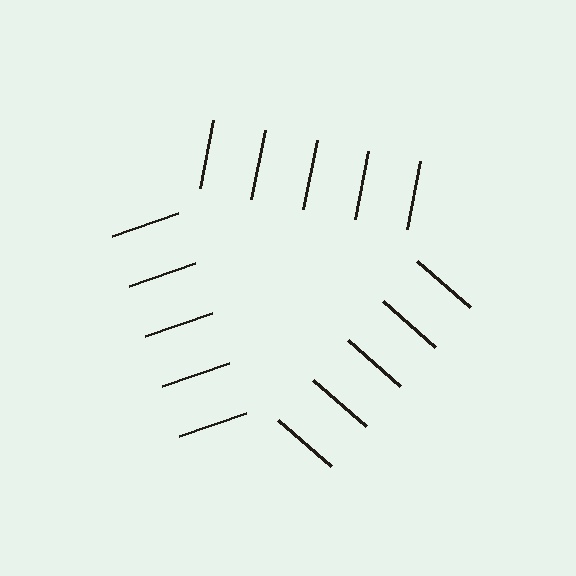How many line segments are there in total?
15 — 5 along each of the 3 edges.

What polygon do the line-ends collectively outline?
An illusory triangle — the line segments terminate on its edges but no continuous stroke is drawn.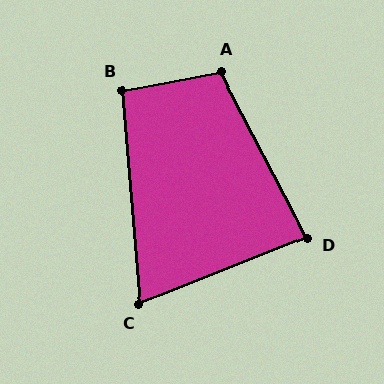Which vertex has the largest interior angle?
A, at approximately 107 degrees.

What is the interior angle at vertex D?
Approximately 84 degrees (acute).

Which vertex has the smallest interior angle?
C, at approximately 73 degrees.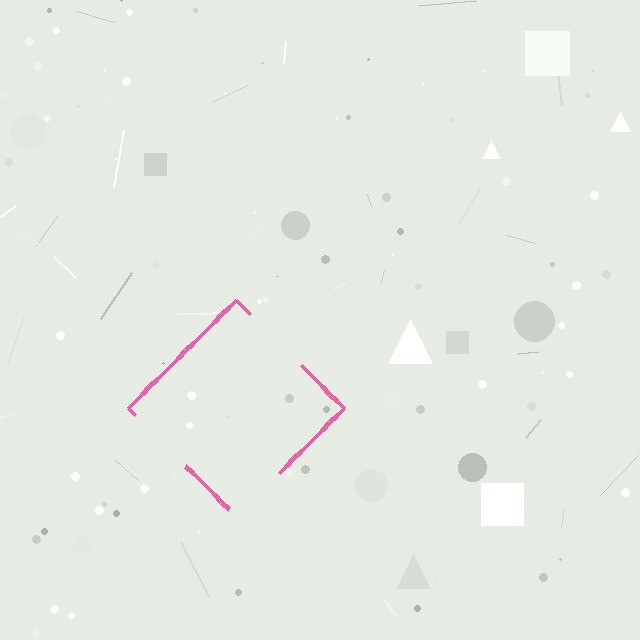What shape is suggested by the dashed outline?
The dashed outline suggests a diamond.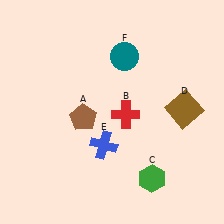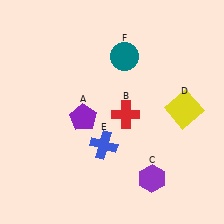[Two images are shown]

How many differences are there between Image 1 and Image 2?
There are 3 differences between the two images.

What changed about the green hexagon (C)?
In Image 1, C is green. In Image 2, it changed to purple.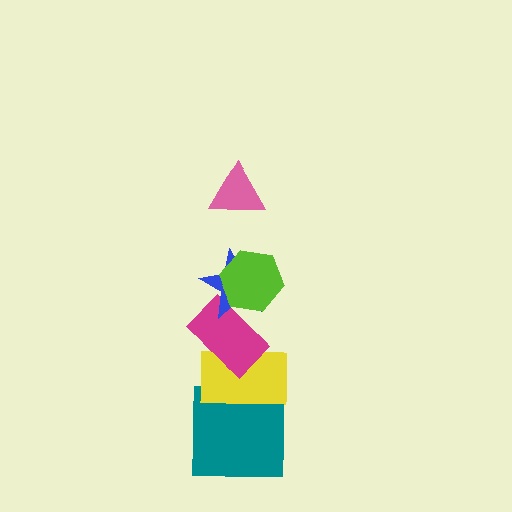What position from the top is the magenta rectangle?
The magenta rectangle is 4th from the top.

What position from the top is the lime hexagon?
The lime hexagon is 2nd from the top.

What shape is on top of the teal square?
The yellow rectangle is on top of the teal square.